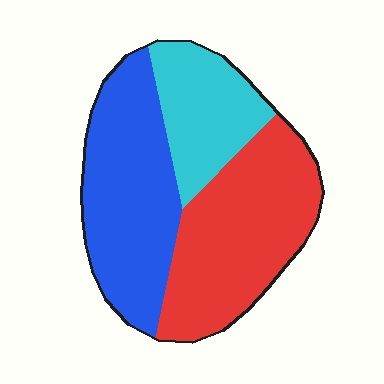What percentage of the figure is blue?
Blue takes up about three eighths (3/8) of the figure.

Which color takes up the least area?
Cyan, at roughly 20%.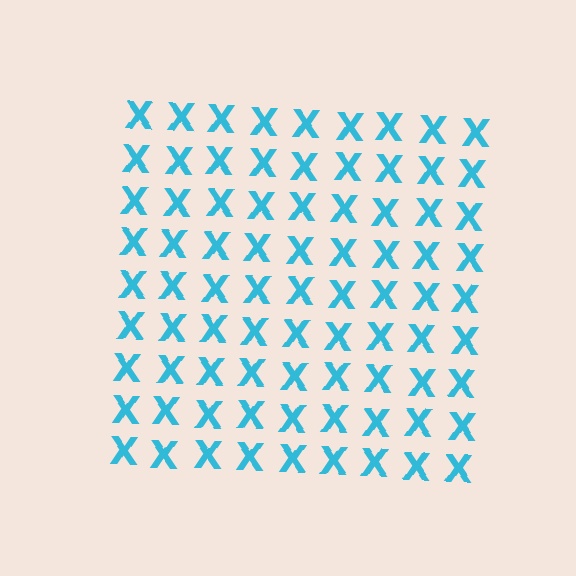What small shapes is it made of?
It is made of small letter X's.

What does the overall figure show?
The overall figure shows a square.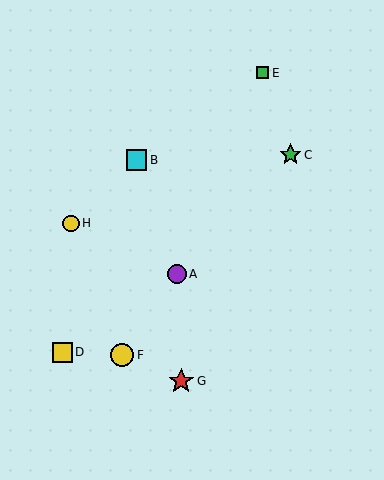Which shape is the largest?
The red star (labeled G) is the largest.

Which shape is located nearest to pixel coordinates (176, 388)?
The red star (labeled G) at (181, 381) is nearest to that location.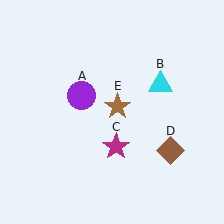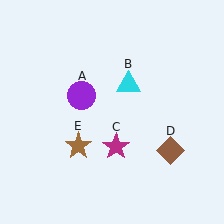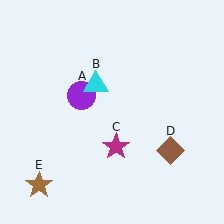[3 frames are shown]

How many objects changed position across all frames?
2 objects changed position: cyan triangle (object B), brown star (object E).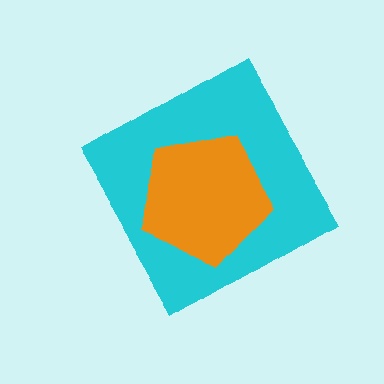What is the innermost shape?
The orange pentagon.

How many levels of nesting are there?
2.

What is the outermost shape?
The cyan diamond.